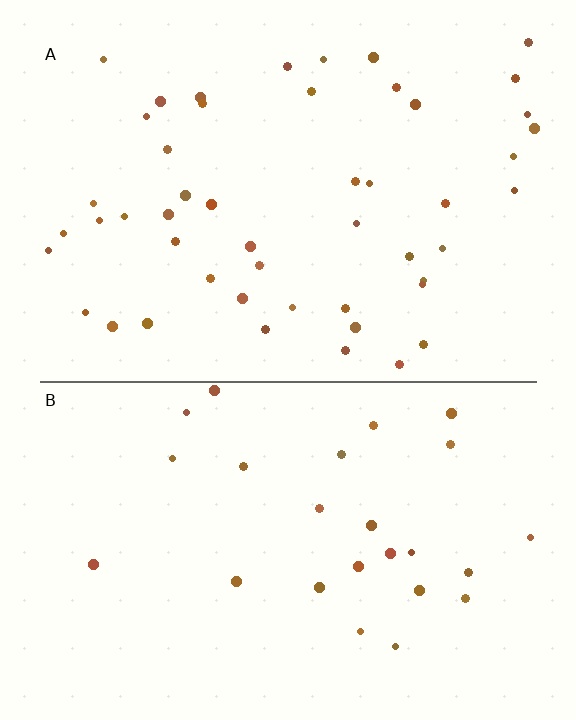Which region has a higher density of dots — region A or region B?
A (the top).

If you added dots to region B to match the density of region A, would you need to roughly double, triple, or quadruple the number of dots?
Approximately double.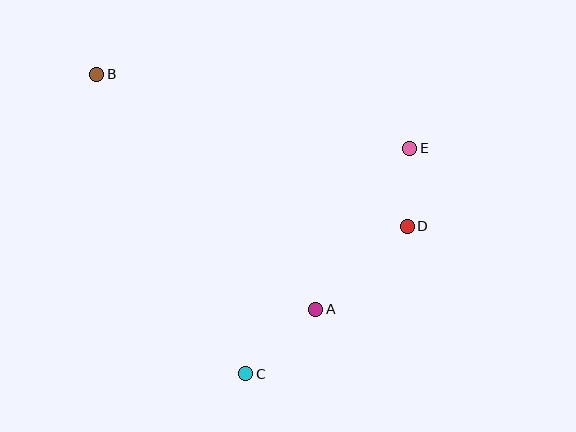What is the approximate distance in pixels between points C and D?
The distance between C and D is approximately 219 pixels.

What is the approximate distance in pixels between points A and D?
The distance between A and D is approximately 124 pixels.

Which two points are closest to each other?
Points D and E are closest to each other.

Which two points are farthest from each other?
Points B and D are farthest from each other.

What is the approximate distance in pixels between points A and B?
The distance between A and B is approximately 321 pixels.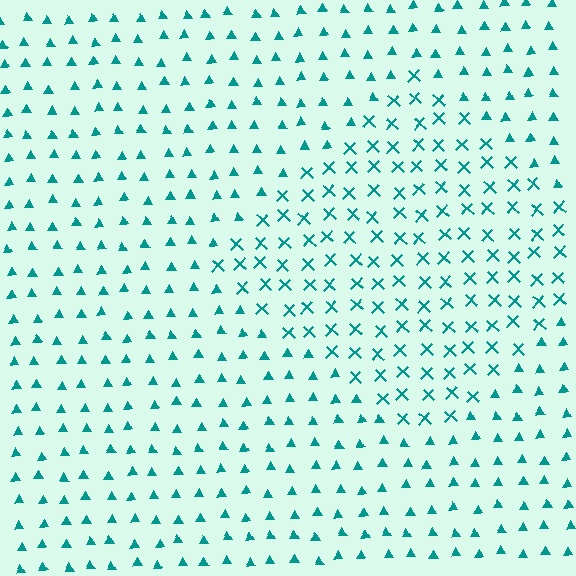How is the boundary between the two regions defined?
The boundary is defined by a change in element shape: X marks inside vs. triangles outside. All elements share the same color and spacing.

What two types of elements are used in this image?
The image uses X marks inside the diamond region and triangles outside it.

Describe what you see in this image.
The image is filled with small teal elements arranged in a uniform grid. A diamond-shaped region contains X marks, while the surrounding area contains triangles. The boundary is defined purely by the change in element shape.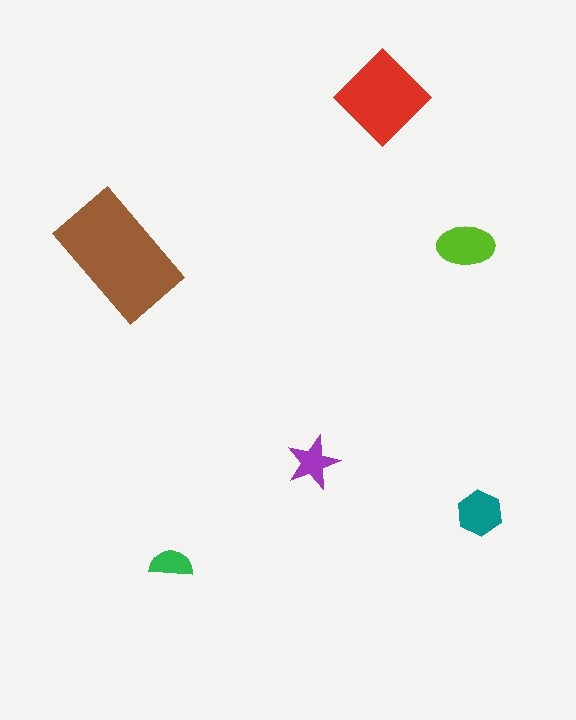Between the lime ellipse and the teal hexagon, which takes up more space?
The lime ellipse.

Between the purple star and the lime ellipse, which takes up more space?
The lime ellipse.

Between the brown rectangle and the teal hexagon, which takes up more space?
The brown rectangle.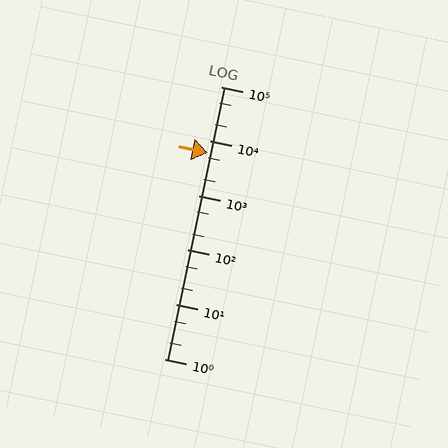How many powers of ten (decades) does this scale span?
The scale spans 5 decades, from 1 to 100000.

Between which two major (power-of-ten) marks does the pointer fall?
The pointer is between 1000 and 10000.